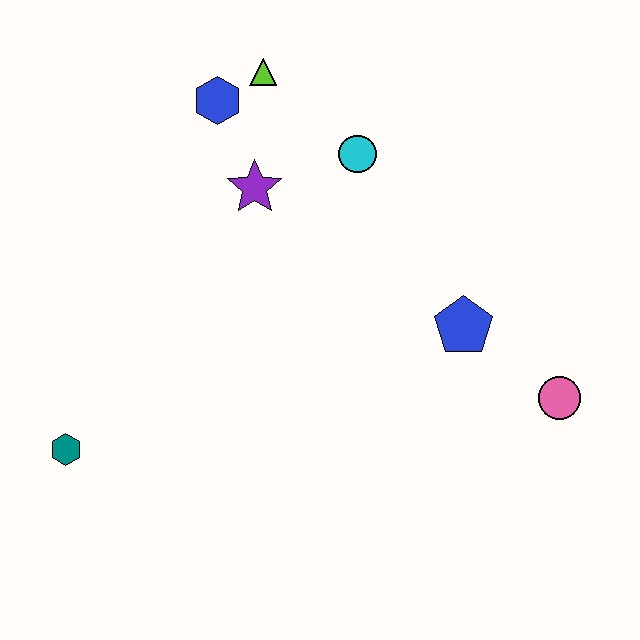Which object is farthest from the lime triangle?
The pink circle is farthest from the lime triangle.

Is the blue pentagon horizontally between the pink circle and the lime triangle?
Yes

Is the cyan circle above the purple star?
Yes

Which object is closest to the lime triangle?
The blue hexagon is closest to the lime triangle.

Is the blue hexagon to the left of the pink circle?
Yes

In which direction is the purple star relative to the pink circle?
The purple star is to the left of the pink circle.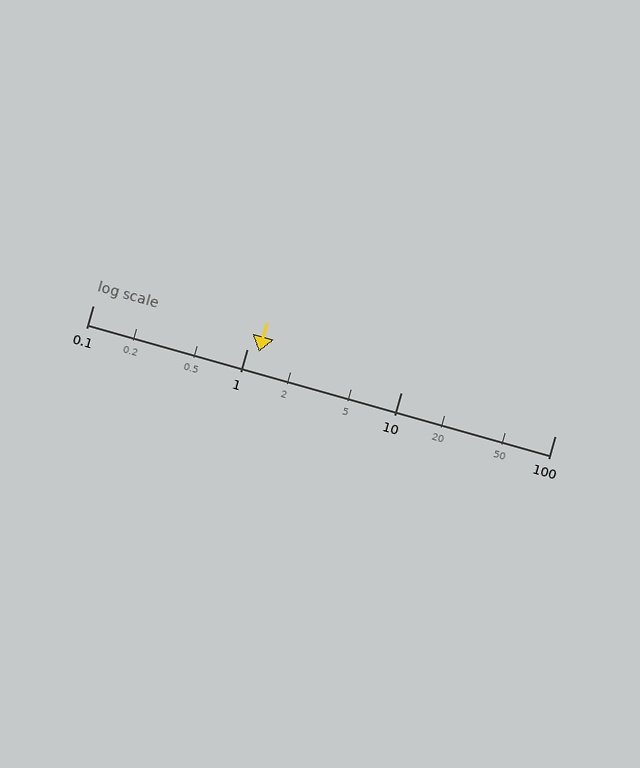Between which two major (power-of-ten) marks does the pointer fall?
The pointer is between 1 and 10.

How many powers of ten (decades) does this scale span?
The scale spans 3 decades, from 0.1 to 100.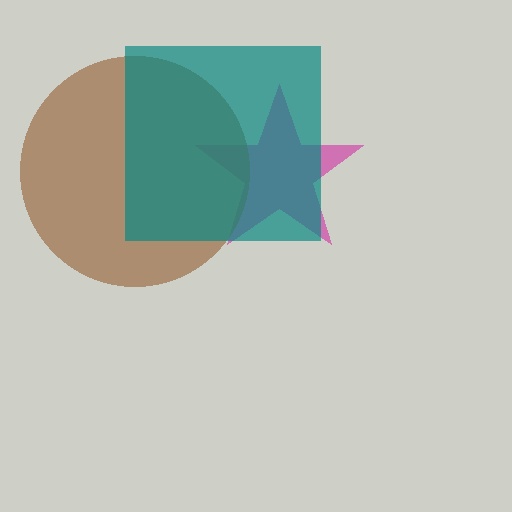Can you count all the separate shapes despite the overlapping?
Yes, there are 3 separate shapes.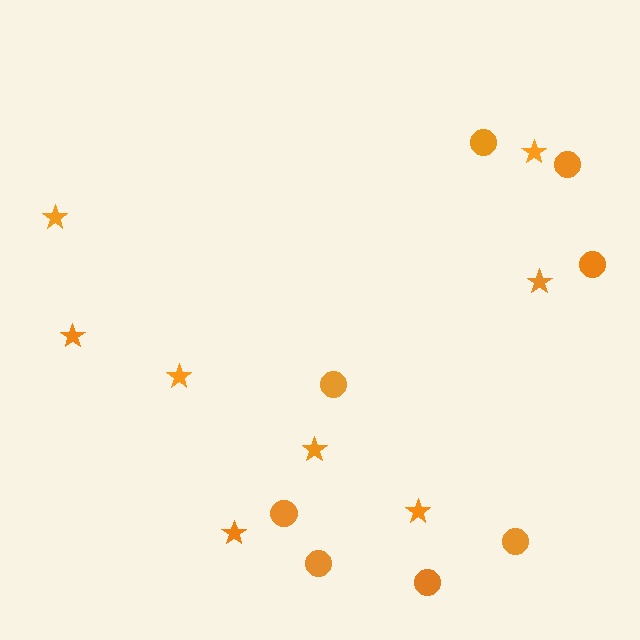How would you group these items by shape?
There are 2 groups: one group of stars (8) and one group of circles (8).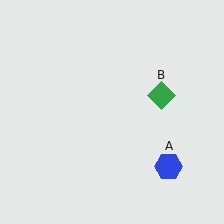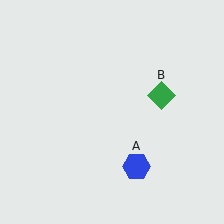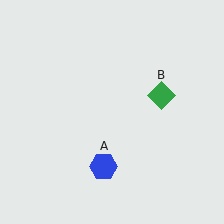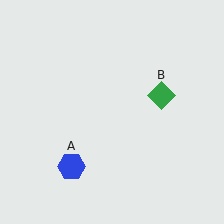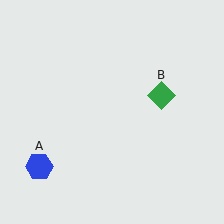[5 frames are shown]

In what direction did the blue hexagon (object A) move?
The blue hexagon (object A) moved left.